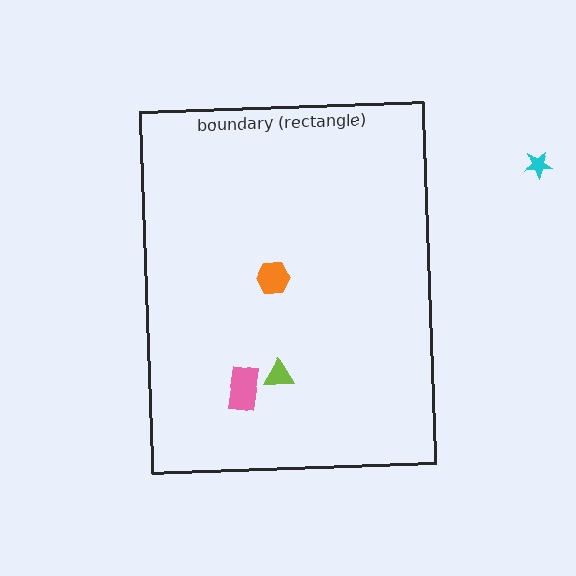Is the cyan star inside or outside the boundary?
Outside.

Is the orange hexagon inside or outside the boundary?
Inside.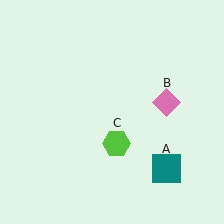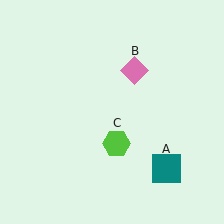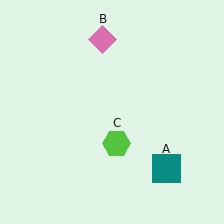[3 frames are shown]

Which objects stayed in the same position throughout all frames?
Teal square (object A) and lime hexagon (object C) remained stationary.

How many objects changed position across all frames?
1 object changed position: pink diamond (object B).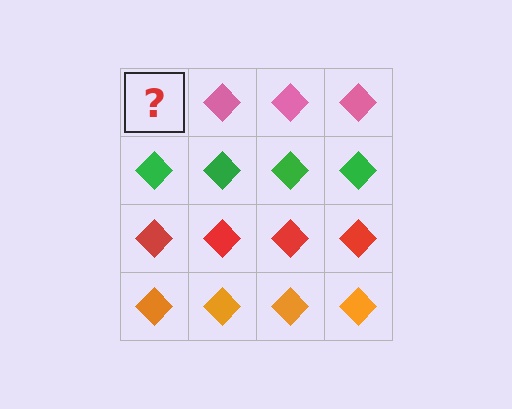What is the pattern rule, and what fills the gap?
The rule is that each row has a consistent color. The gap should be filled with a pink diamond.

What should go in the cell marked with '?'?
The missing cell should contain a pink diamond.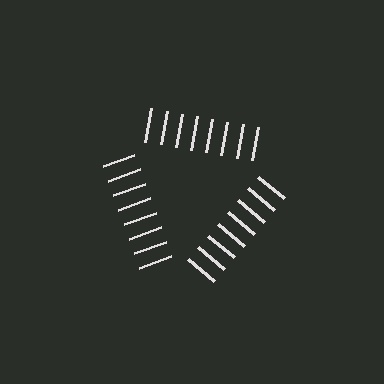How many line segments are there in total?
24 — 8 along each of the 3 edges.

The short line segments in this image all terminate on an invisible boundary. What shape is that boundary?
An illusory triangle — the line segments terminate on its edges but no continuous stroke is drawn.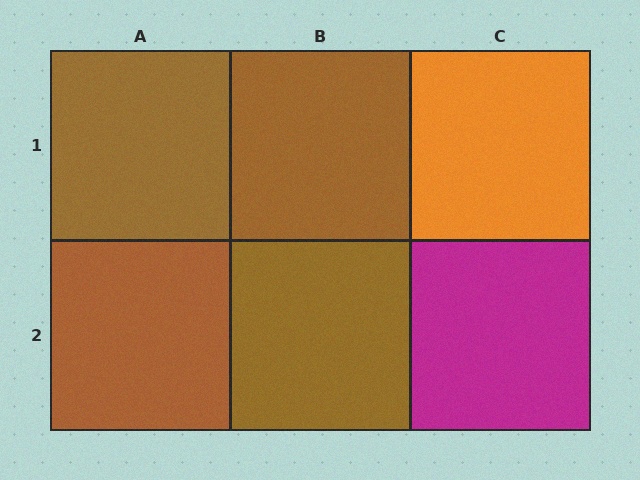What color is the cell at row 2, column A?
Brown.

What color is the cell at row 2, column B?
Brown.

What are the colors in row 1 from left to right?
Brown, brown, orange.